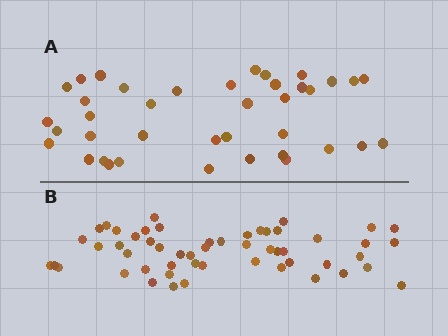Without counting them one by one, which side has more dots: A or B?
Region B (the bottom region) has more dots.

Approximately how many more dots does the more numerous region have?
Region B has approximately 15 more dots than region A.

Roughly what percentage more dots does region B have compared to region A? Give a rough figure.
About 35% more.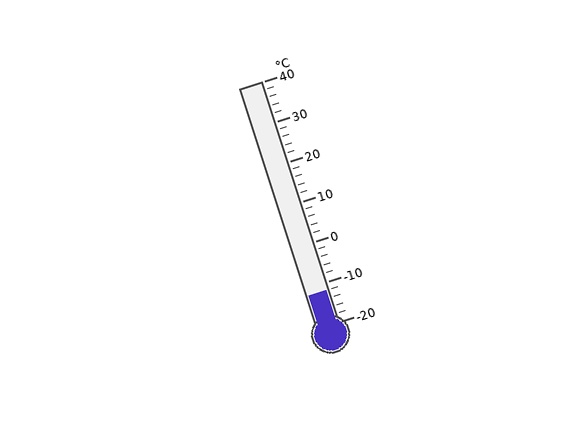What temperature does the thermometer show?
The thermometer shows approximately -12°C.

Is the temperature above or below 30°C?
The temperature is below 30°C.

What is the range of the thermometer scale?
The thermometer scale ranges from -20°C to 40°C.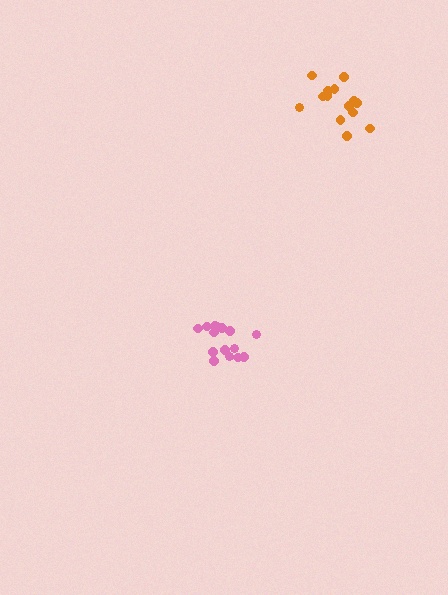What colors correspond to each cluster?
The clusters are colored: orange, pink.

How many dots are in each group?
Group 1: 14 dots, Group 2: 15 dots (29 total).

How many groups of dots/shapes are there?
There are 2 groups.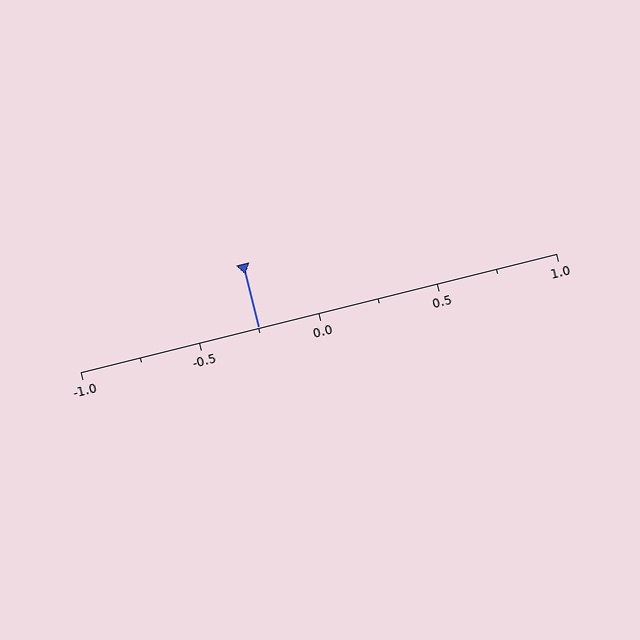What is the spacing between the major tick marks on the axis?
The major ticks are spaced 0.5 apart.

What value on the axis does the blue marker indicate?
The marker indicates approximately -0.25.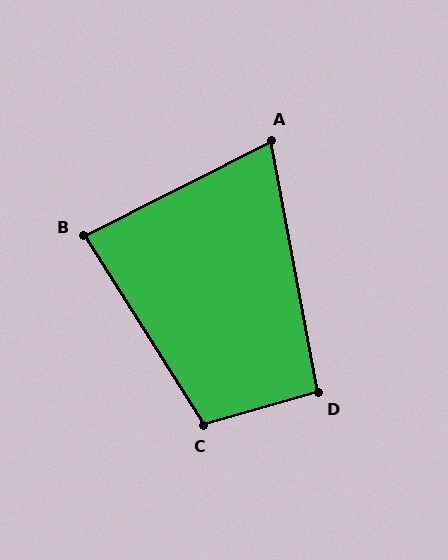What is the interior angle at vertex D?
Approximately 95 degrees (obtuse).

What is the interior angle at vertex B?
Approximately 85 degrees (acute).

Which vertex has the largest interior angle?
C, at approximately 106 degrees.